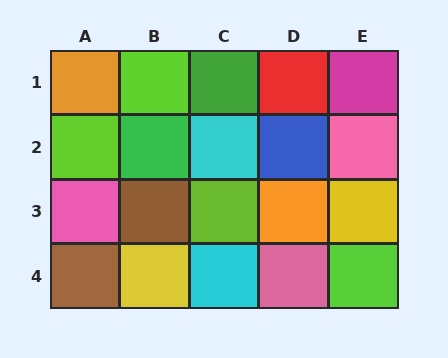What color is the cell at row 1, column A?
Orange.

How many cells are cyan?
2 cells are cyan.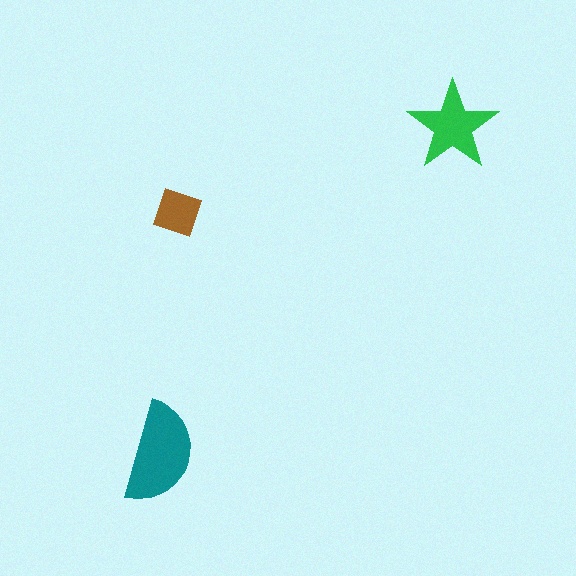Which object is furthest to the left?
The teal semicircle is leftmost.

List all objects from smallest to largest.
The brown diamond, the green star, the teal semicircle.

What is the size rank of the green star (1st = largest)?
2nd.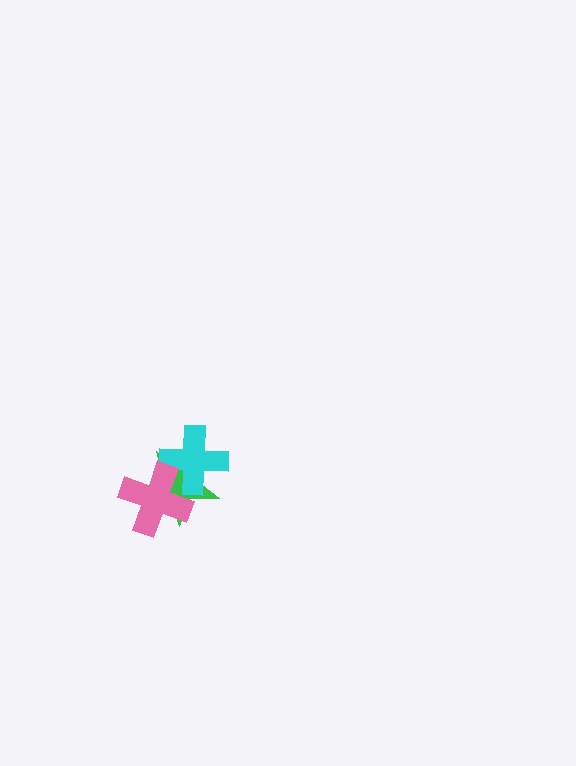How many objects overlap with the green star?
2 objects overlap with the green star.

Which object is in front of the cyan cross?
The pink cross is in front of the cyan cross.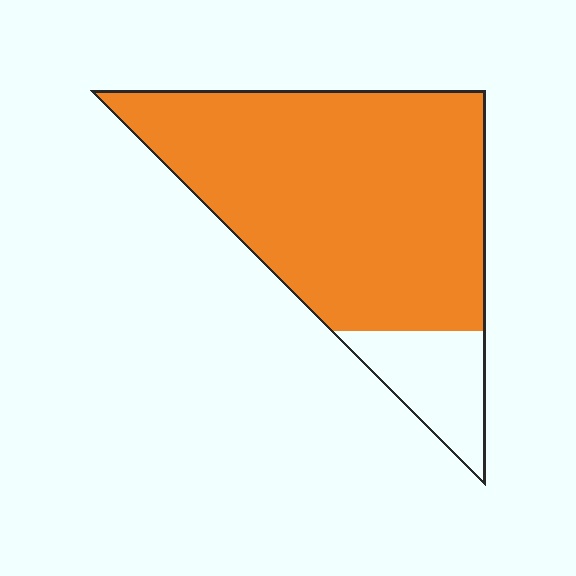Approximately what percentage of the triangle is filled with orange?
Approximately 85%.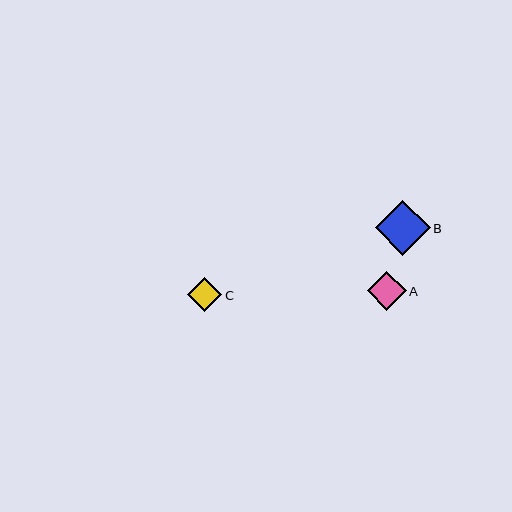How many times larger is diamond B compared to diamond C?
Diamond B is approximately 1.6 times the size of diamond C.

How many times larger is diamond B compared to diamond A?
Diamond B is approximately 1.4 times the size of diamond A.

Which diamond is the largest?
Diamond B is the largest with a size of approximately 55 pixels.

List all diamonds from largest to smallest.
From largest to smallest: B, A, C.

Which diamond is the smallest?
Diamond C is the smallest with a size of approximately 35 pixels.